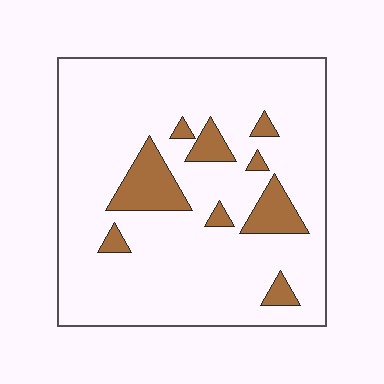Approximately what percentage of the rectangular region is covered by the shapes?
Approximately 15%.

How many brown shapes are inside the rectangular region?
9.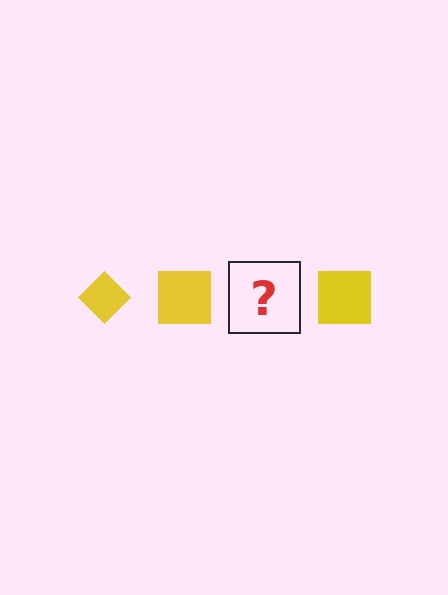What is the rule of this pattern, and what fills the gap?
The rule is that the pattern cycles through diamond, square shapes in yellow. The gap should be filled with a yellow diamond.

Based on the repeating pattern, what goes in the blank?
The blank should be a yellow diamond.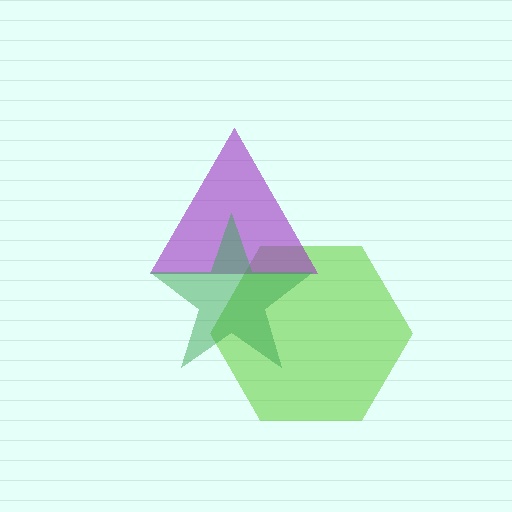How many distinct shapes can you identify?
There are 3 distinct shapes: a lime hexagon, a purple triangle, a green star.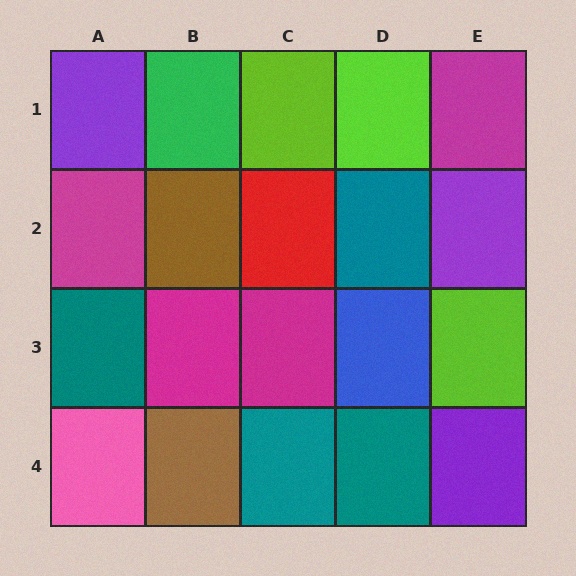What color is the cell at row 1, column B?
Green.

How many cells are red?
1 cell is red.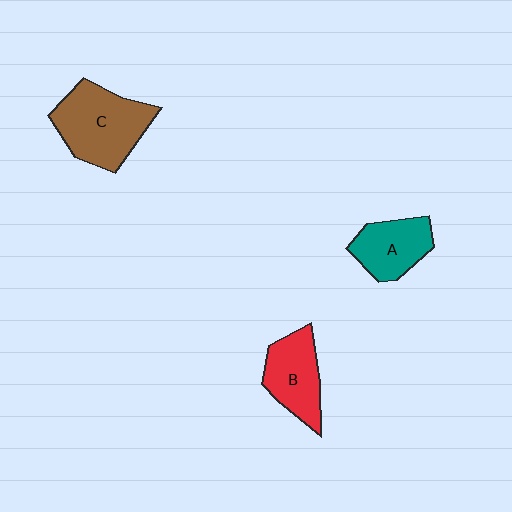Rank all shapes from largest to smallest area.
From largest to smallest: C (brown), B (red), A (teal).